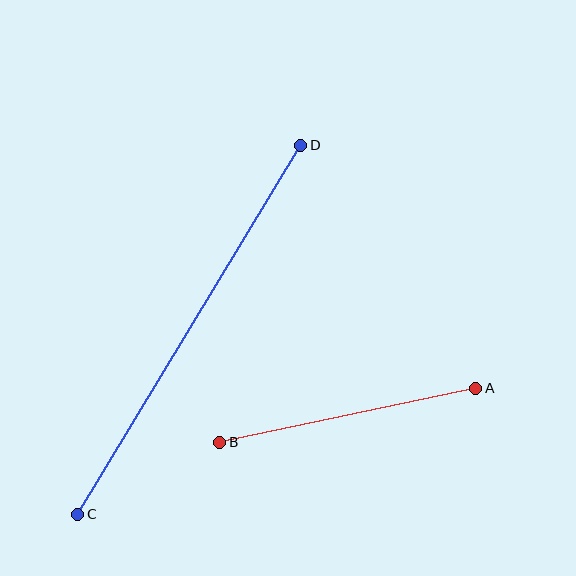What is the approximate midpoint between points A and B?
The midpoint is at approximately (348, 415) pixels.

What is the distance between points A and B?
The distance is approximately 261 pixels.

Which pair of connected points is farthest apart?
Points C and D are farthest apart.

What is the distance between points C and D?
The distance is approximately 431 pixels.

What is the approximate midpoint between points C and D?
The midpoint is at approximately (189, 330) pixels.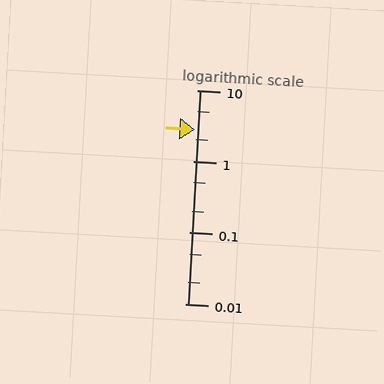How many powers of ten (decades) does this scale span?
The scale spans 3 decades, from 0.01 to 10.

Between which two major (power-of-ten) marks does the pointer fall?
The pointer is between 1 and 10.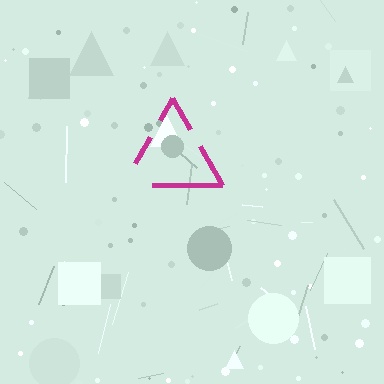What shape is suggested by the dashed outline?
The dashed outline suggests a triangle.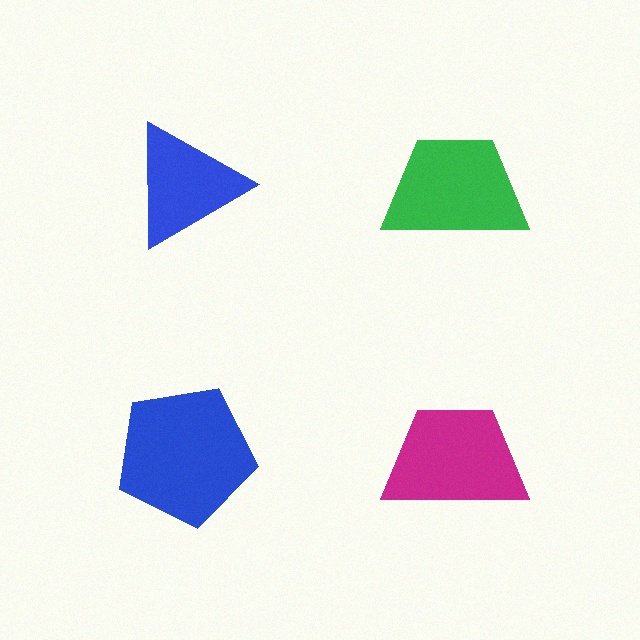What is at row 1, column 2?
A green trapezoid.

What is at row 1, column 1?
A blue triangle.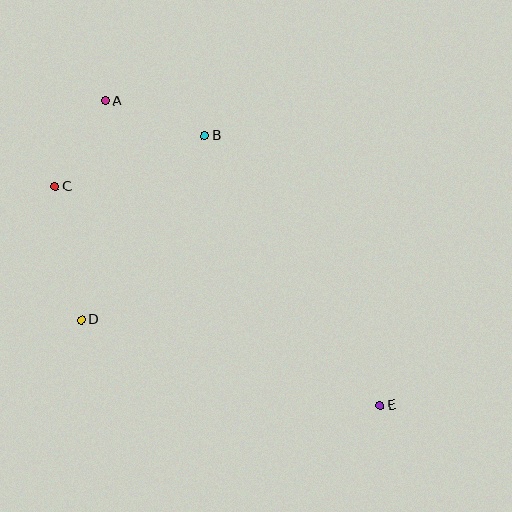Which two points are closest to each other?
Points A and C are closest to each other.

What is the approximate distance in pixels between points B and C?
The distance between B and C is approximately 158 pixels.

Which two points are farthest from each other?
Points A and E are farthest from each other.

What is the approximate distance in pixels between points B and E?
The distance between B and E is approximately 322 pixels.